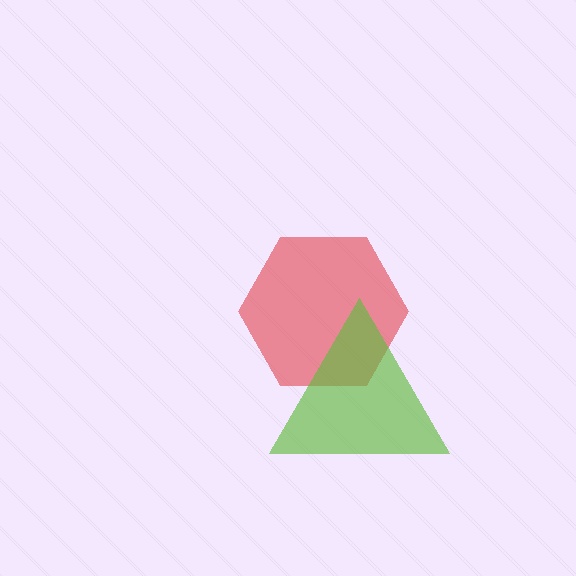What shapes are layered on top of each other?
The layered shapes are: a red hexagon, a lime triangle.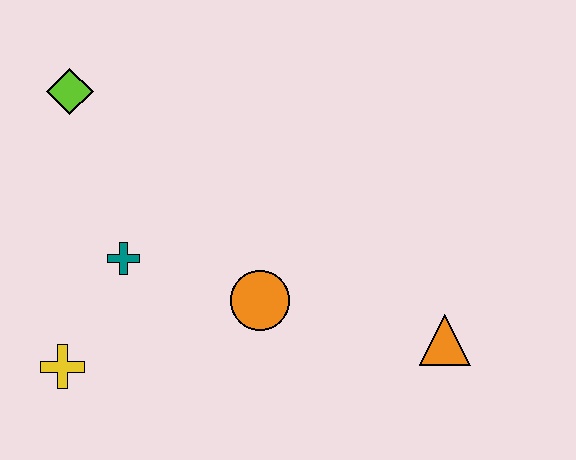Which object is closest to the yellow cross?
The teal cross is closest to the yellow cross.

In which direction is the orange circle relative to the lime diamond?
The orange circle is below the lime diamond.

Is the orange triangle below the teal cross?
Yes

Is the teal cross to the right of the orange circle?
No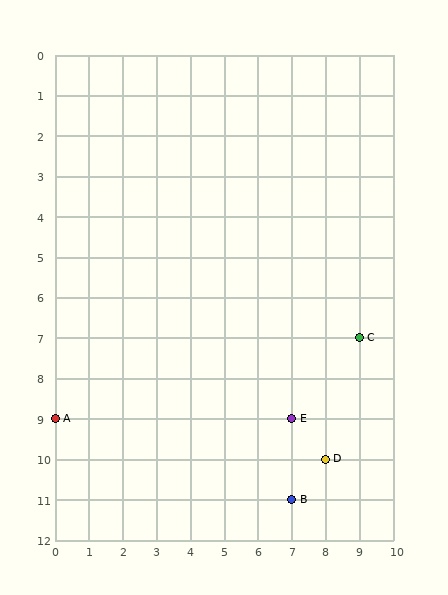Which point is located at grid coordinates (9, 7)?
Point C is at (9, 7).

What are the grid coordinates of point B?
Point B is at grid coordinates (7, 11).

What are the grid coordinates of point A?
Point A is at grid coordinates (0, 9).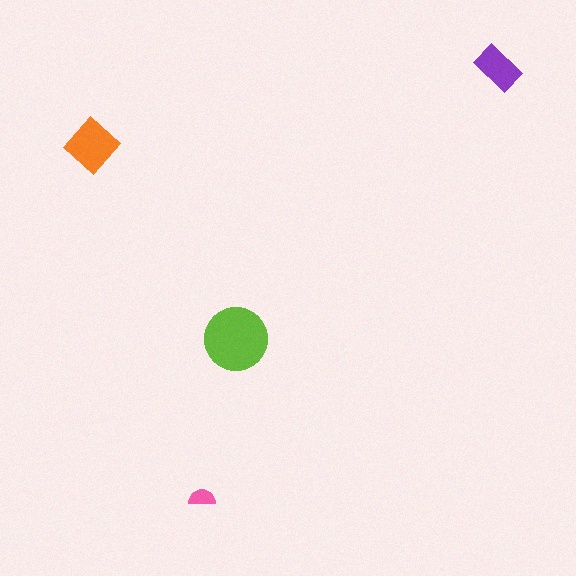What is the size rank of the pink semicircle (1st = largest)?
4th.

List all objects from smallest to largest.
The pink semicircle, the purple rectangle, the orange diamond, the lime circle.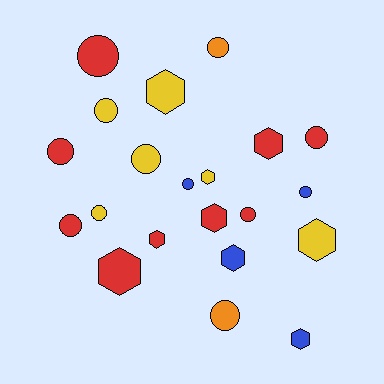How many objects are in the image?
There are 21 objects.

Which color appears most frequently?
Red, with 9 objects.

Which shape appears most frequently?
Circle, with 12 objects.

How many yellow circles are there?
There are 3 yellow circles.